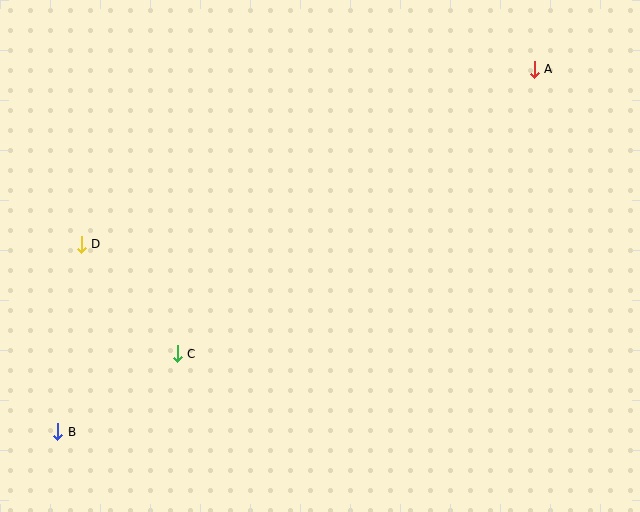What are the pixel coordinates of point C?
Point C is at (177, 354).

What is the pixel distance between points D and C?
The distance between D and C is 146 pixels.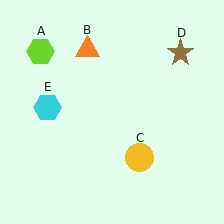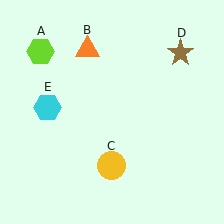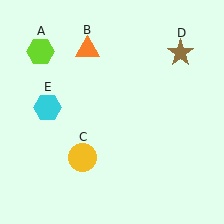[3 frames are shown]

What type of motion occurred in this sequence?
The yellow circle (object C) rotated clockwise around the center of the scene.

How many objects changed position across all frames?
1 object changed position: yellow circle (object C).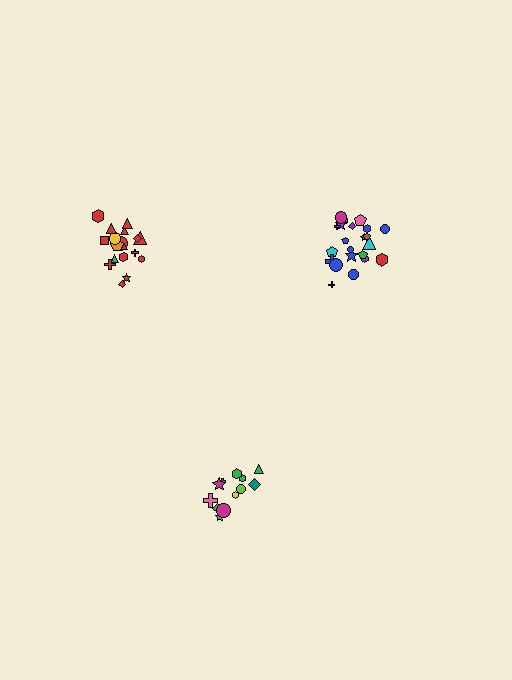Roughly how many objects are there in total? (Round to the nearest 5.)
Roughly 50 objects in total.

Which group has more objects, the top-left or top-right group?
The top-right group.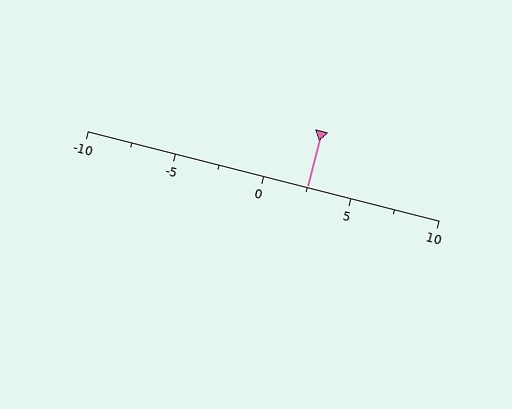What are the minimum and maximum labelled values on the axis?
The axis runs from -10 to 10.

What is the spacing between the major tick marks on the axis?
The major ticks are spaced 5 apart.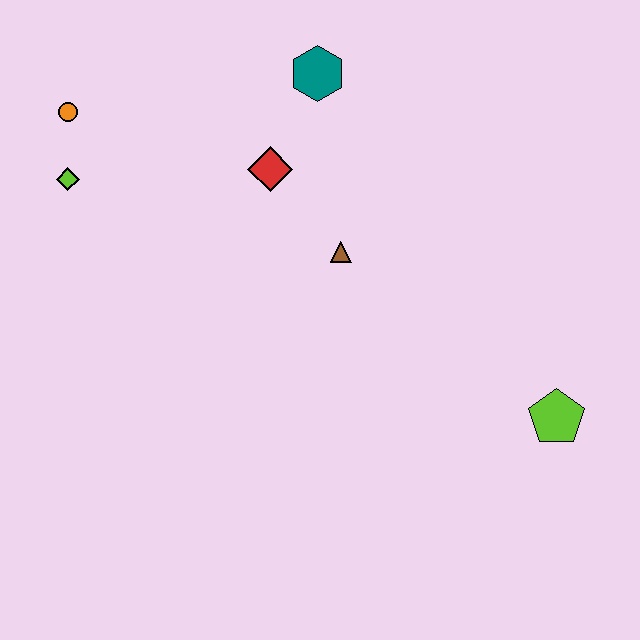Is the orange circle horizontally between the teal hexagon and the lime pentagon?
No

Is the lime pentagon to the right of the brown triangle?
Yes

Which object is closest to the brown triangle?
The red diamond is closest to the brown triangle.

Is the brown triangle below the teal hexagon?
Yes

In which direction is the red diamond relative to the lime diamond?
The red diamond is to the right of the lime diamond.